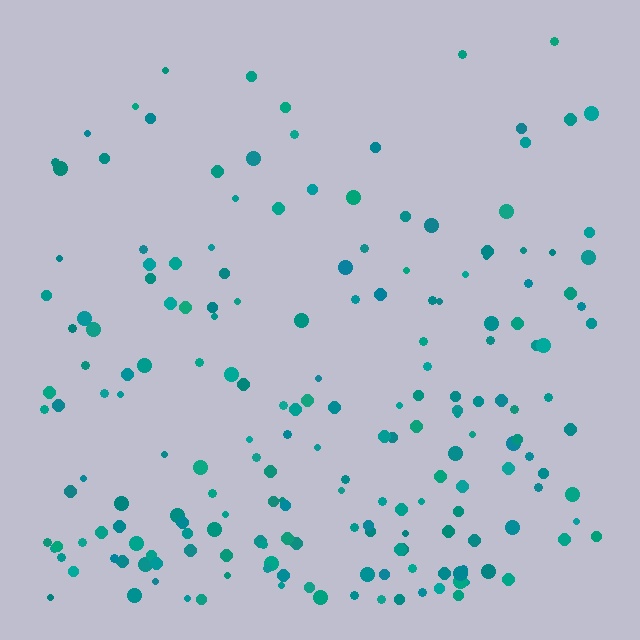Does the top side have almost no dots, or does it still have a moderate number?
Still a moderate number, just noticeably fewer than the bottom.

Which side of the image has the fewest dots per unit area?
The top.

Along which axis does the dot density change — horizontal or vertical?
Vertical.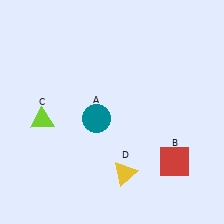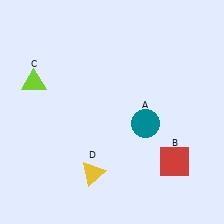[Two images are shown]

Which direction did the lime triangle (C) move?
The lime triangle (C) moved up.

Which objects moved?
The objects that moved are: the teal circle (A), the lime triangle (C), the yellow triangle (D).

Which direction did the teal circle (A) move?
The teal circle (A) moved right.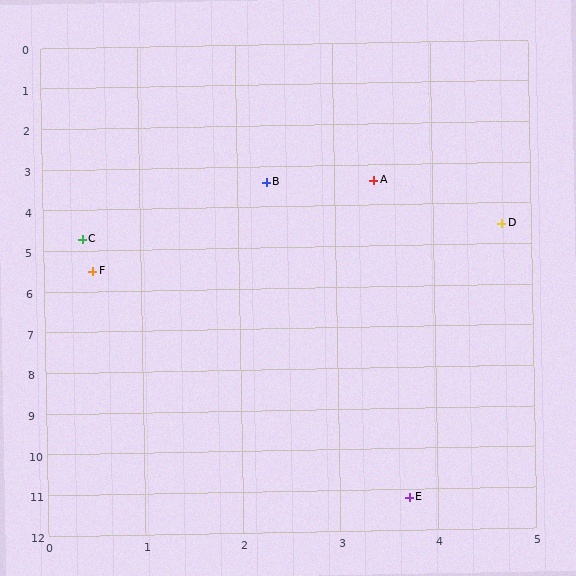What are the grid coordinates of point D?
Point D is at approximately (4.7, 4.5).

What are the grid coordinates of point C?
Point C is at approximately (0.4, 4.7).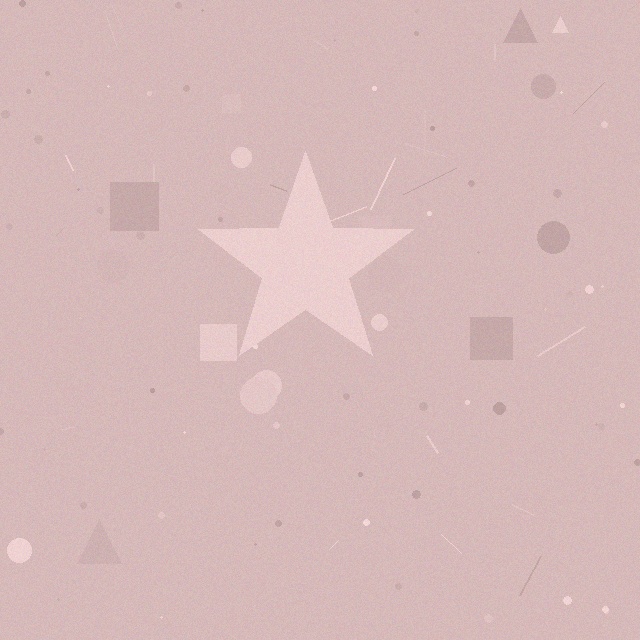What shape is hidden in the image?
A star is hidden in the image.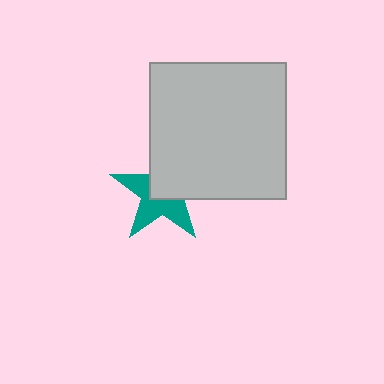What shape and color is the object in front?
The object in front is a light gray square.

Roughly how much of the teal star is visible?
About half of it is visible (roughly 52%).